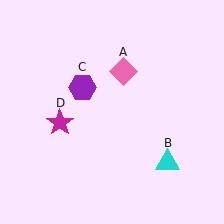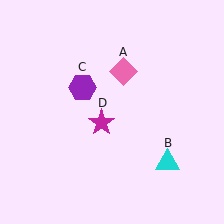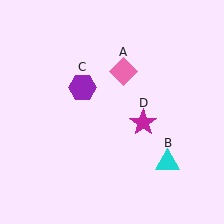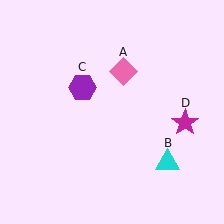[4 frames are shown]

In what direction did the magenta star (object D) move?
The magenta star (object D) moved right.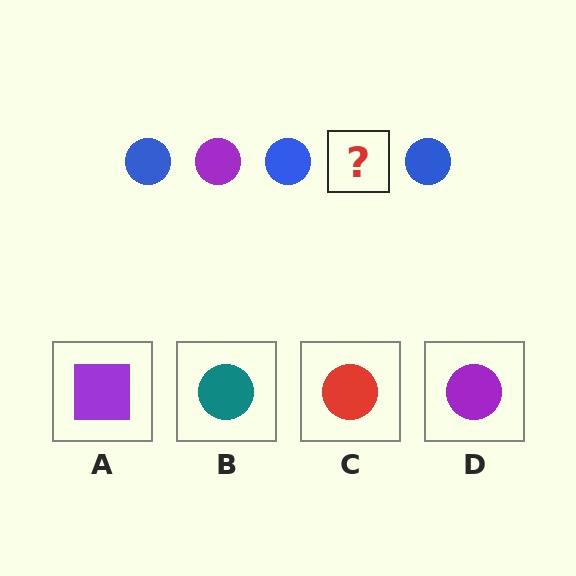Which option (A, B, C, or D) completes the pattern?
D.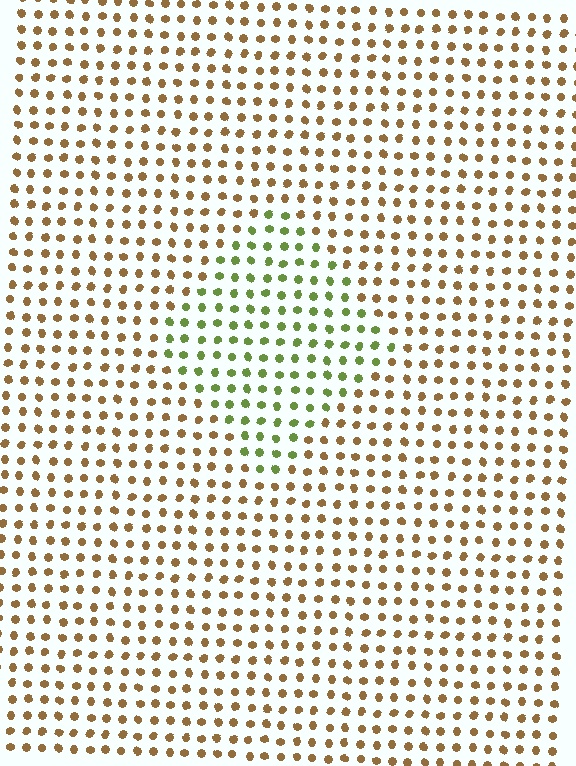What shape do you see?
I see a diamond.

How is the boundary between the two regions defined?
The boundary is defined purely by a slight shift in hue (about 57 degrees). Spacing, size, and orientation are identical on both sides.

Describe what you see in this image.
The image is filled with small brown elements in a uniform arrangement. A diamond-shaped region is visible where the elements are tinted to a slightly different hue, forming a subtle color boundary.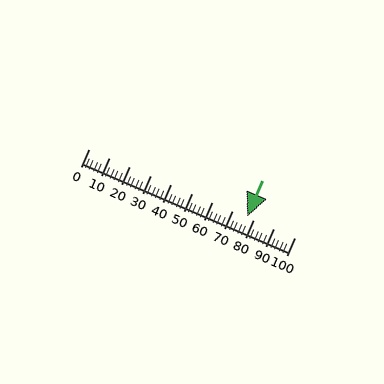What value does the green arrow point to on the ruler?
The green arrow points to approximately 77.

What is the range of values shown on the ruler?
The ruler shows values from 0 to 100.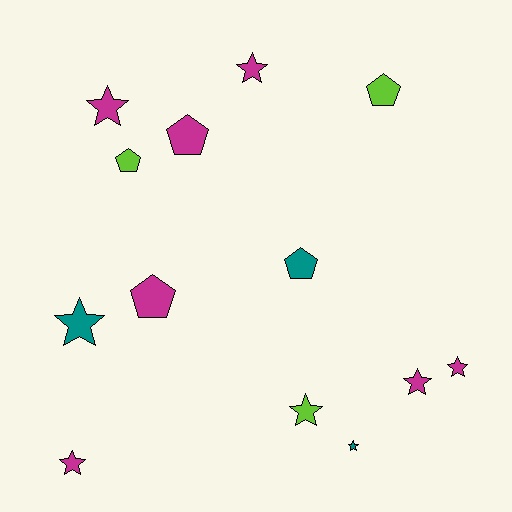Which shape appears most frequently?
Star, with 8 objects.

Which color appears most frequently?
Magenta, with 7 objects.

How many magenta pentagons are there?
There are 2 magenta pentagons.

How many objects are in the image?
There are 13 objects.